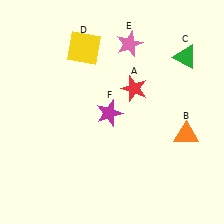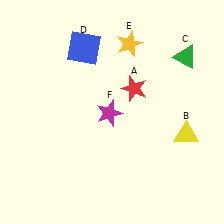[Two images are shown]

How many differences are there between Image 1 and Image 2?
There are 3 differences between the two images.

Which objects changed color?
B changed from orange to yellow. D changed from yellow to blue. E changed from pink to yellow.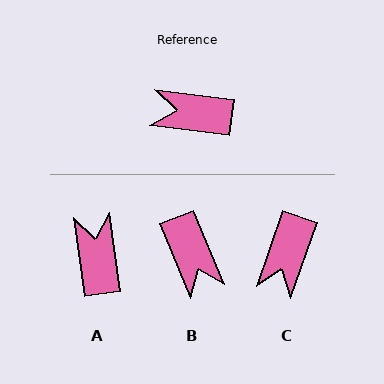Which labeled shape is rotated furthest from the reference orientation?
B, about 120 degrees away.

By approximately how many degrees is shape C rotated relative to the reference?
Approximately 79 degrees counter-clockwise.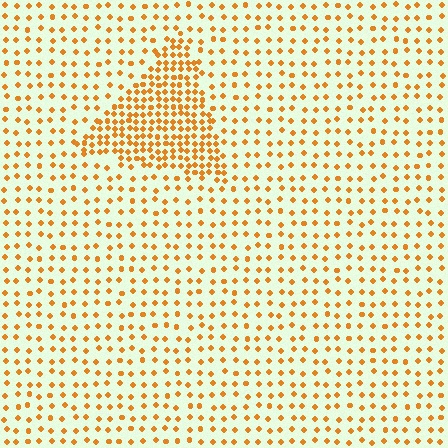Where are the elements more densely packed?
The elements are more densely packed inside the triangle boundary.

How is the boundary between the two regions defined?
The boundary is defined by a change in element density (approximately 2.4x ratio). All elements are the same color, size, and shape.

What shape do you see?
I see a triangle.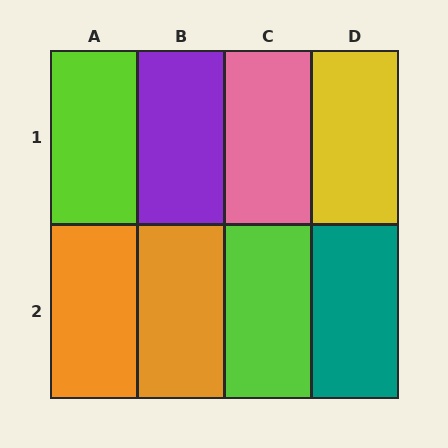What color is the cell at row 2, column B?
Orange.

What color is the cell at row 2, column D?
Teal.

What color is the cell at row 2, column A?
Orange.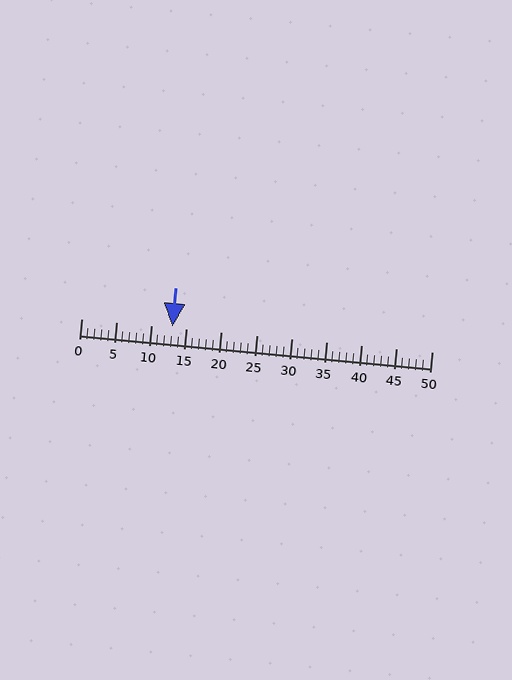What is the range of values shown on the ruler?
The ruler shows values from 0 to 50.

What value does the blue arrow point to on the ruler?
The blue arrow points to approximately 13.